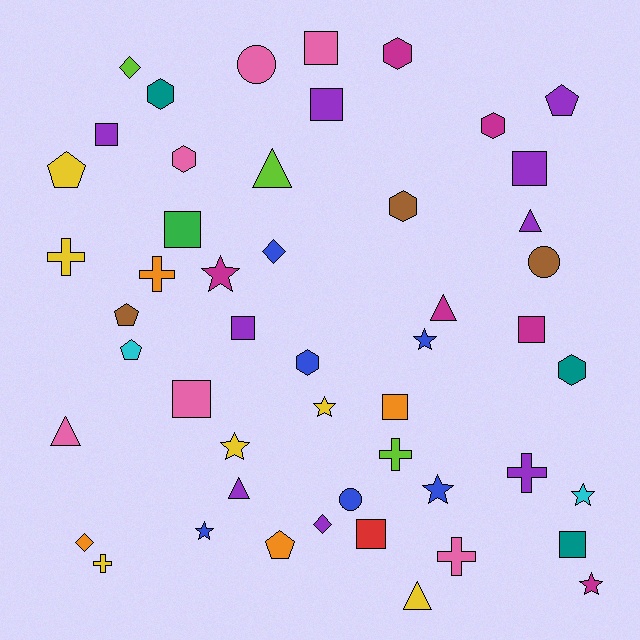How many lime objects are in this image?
There are 3 lime objects.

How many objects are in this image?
There are 50 objects.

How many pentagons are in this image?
There are 5 pentagons.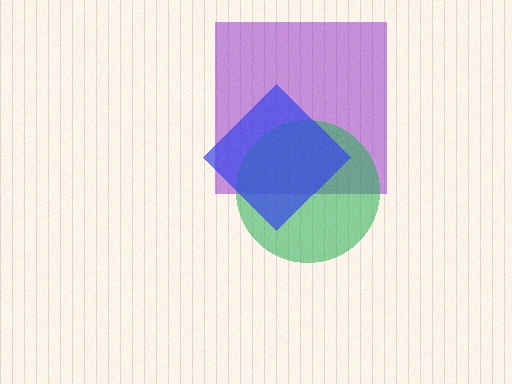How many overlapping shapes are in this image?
There are 3 overlapping shapes in the image.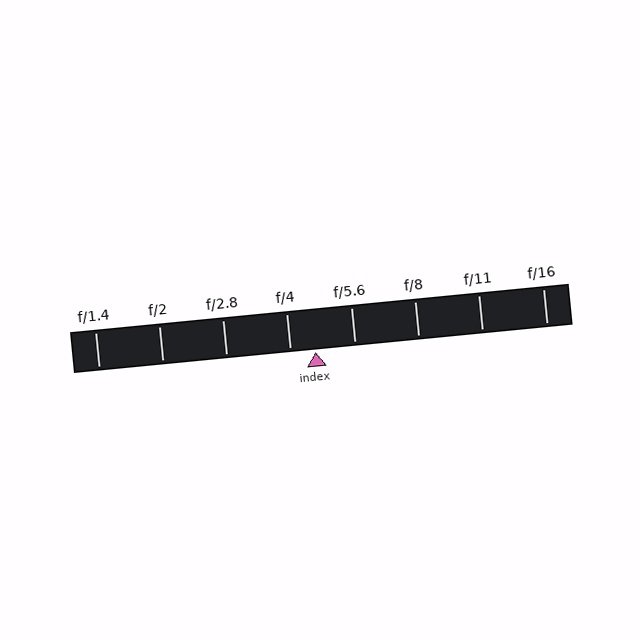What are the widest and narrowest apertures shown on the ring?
The widest aperture shown is f/1.4 and the narrowest is f/16.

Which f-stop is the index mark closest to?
The index mark is closest to f/4.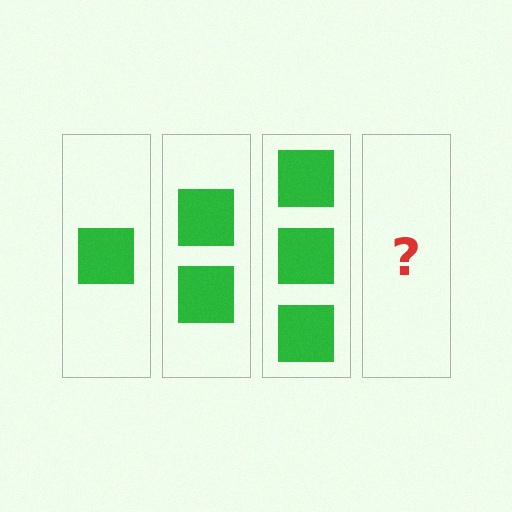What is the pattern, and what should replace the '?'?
The pattern is that each step adds one more square. The '?' should be 4 squares.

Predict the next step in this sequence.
The next step is 4 squares.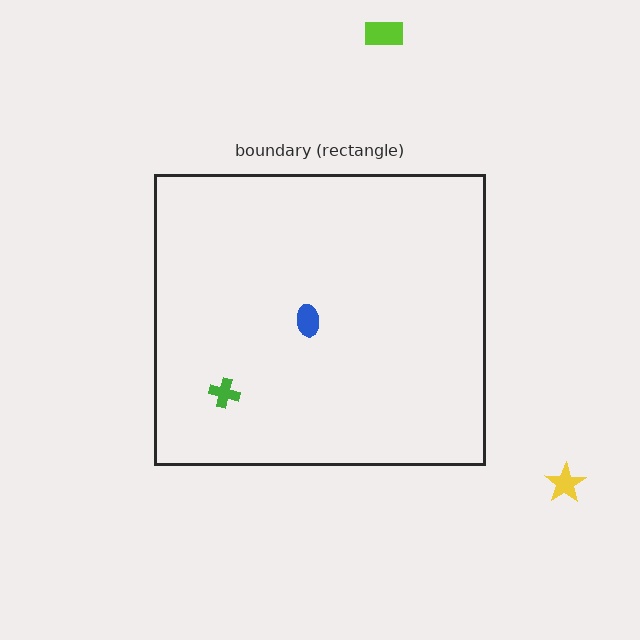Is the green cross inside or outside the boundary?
Inside.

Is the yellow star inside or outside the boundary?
Outside.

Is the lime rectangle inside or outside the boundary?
Outside.